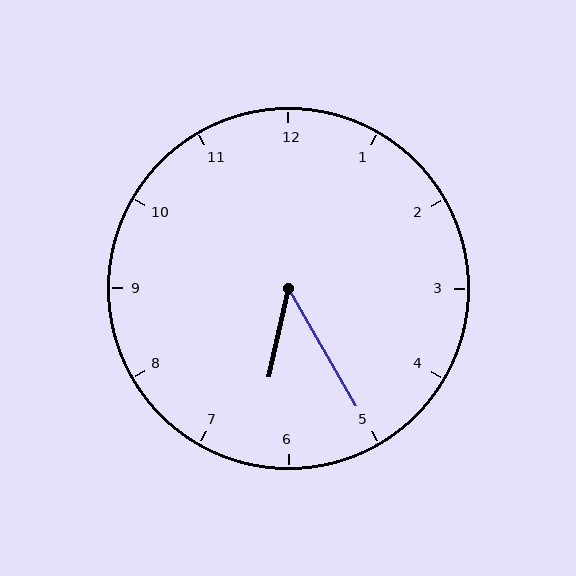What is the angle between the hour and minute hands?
Approximately 42 degrees.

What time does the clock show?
6:25.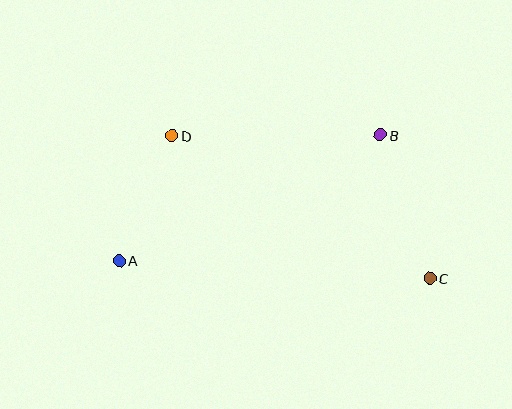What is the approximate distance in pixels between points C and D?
The distance between C and D is approximately 295 pixels.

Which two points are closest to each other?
Points A and D are closest to each other.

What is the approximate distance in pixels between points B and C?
The distance between B and C is approximately 152 pixels.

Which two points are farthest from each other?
Points A and C are farthest from each other.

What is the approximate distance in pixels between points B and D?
The distance between B and D is approximately 208 pixels.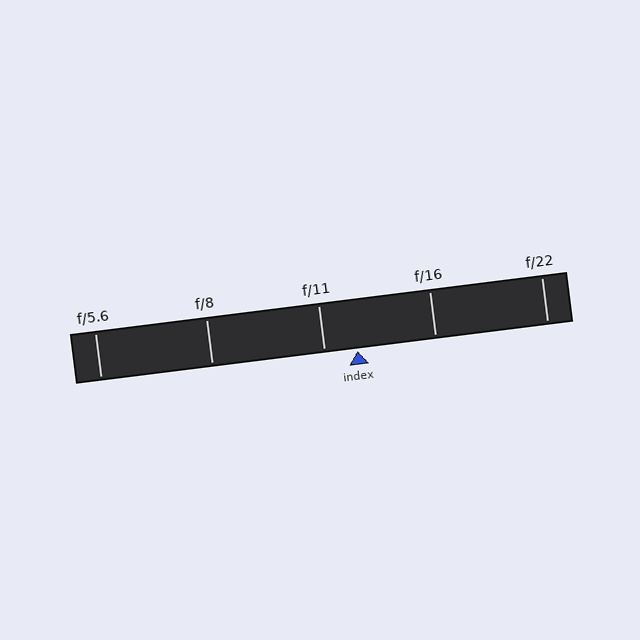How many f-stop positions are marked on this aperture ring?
There are 5 f-stop positions marked.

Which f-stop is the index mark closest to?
The index mark is closest to f/11.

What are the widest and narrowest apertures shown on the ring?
The widest aperture shown is f/5.6 and the narrowest is f/22.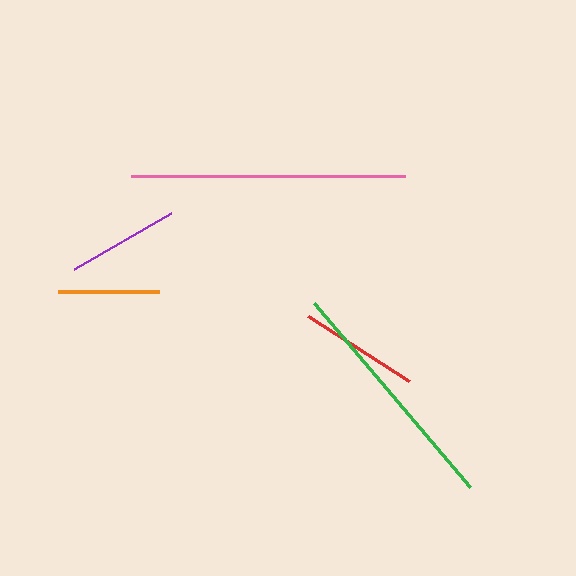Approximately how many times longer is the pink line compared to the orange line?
The pink line is approximately 2.7 times the length of the orange line.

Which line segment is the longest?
The pink line is the longest at approximately 274 pixels.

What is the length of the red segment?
The red segment is approximately 120 pixels long.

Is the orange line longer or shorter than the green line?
The green line is longer than the orange line.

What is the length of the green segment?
The green segment is approximately 241 pixels long.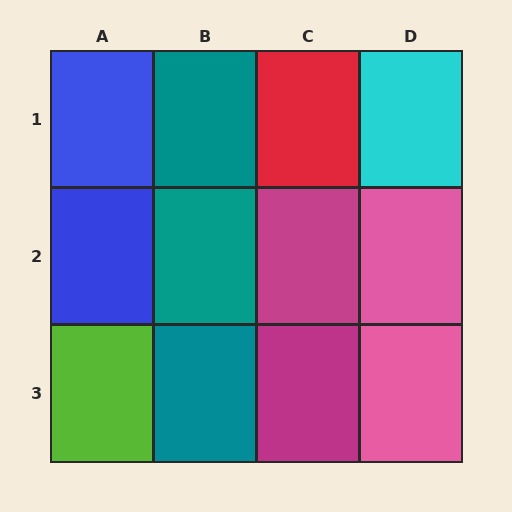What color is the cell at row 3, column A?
Lime.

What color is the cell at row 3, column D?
Pink.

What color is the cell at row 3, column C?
Magenta.